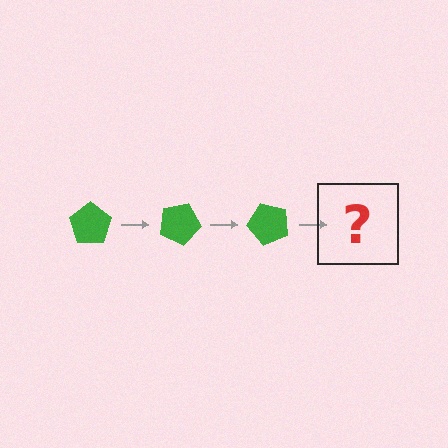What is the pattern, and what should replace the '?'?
The pattern is that the pentagon rotates 25 degrees each step. The '?' should be a green pentagon rotated 75 degrees.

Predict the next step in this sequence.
The next step is a green pentagon rotated 75 degrees.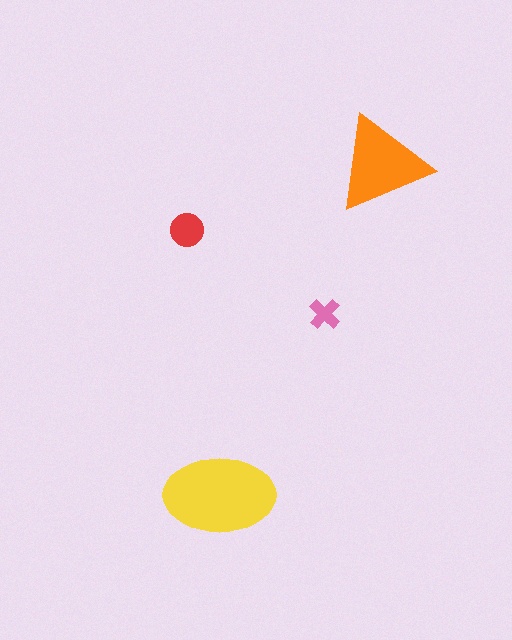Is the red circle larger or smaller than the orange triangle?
Smaller.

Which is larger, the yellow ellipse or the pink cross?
The yellow ellipse.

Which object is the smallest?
The pink cross.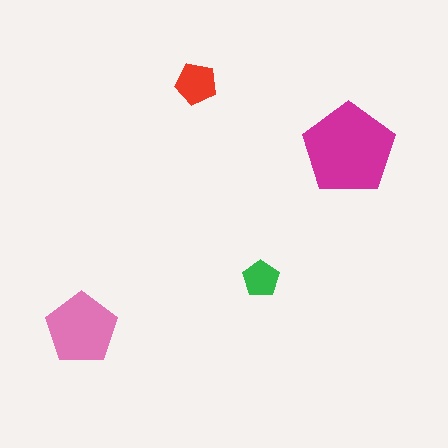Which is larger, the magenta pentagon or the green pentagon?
The magenta one.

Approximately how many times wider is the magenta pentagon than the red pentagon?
About 2 times wider.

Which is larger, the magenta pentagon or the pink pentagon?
The magenta one.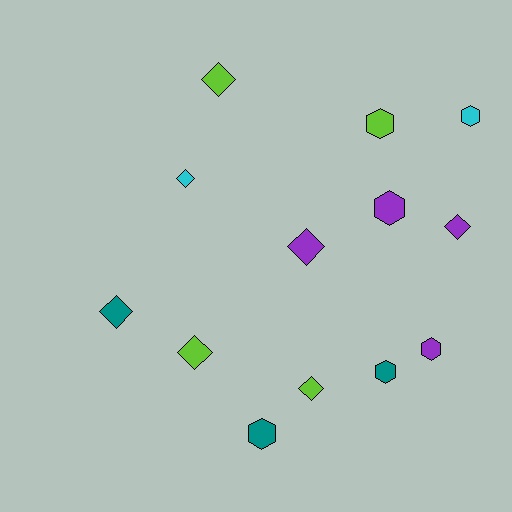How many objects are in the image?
There are 13 objects.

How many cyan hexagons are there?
There is 1 cyan hexagon.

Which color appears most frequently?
Lime, with 4 objects.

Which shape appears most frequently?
Diamond, with 7 objects.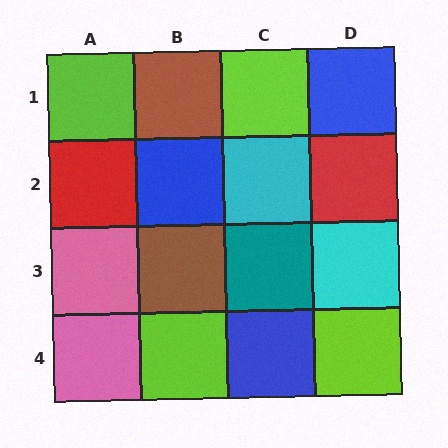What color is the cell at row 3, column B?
Brown.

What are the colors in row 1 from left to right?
Lime, brown, lime, blue.